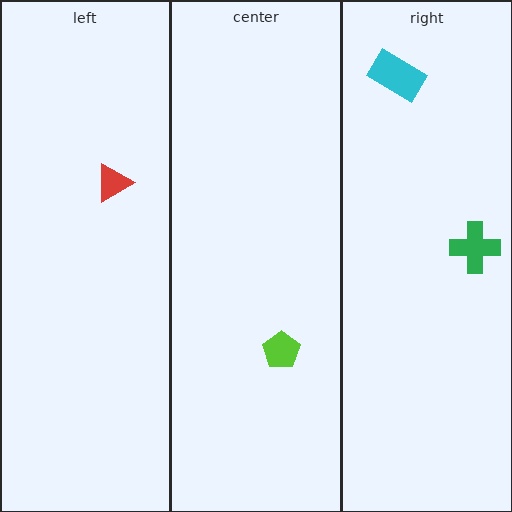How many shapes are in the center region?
1.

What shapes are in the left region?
The red triangle.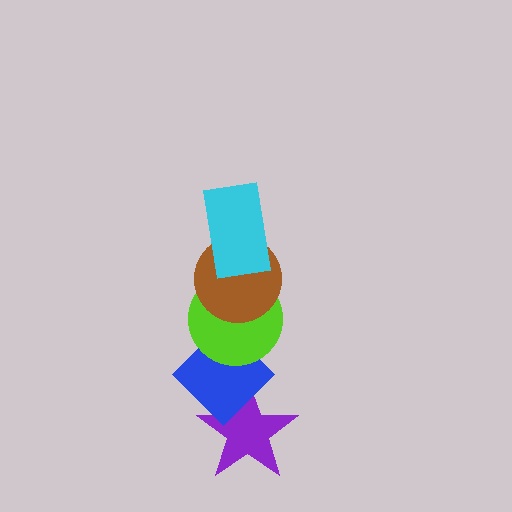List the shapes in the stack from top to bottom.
From top to bottom: the cyan rectangle, the brown circle, the lime circle, the blue diamond, the purple star.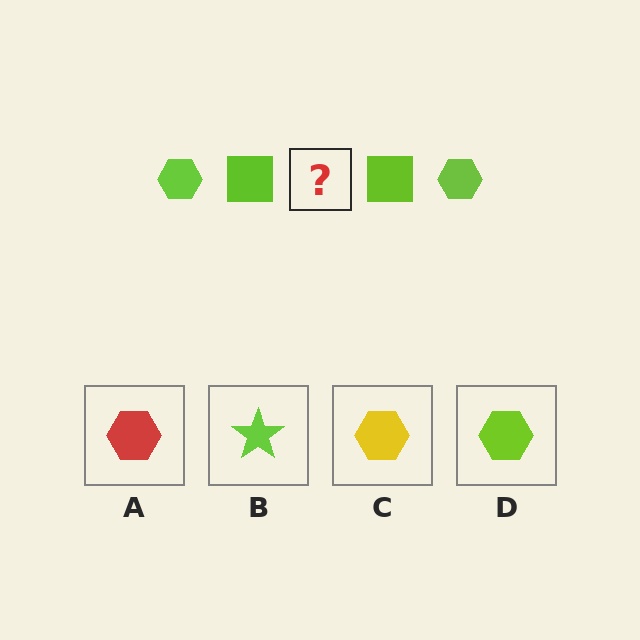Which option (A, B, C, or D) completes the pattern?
D.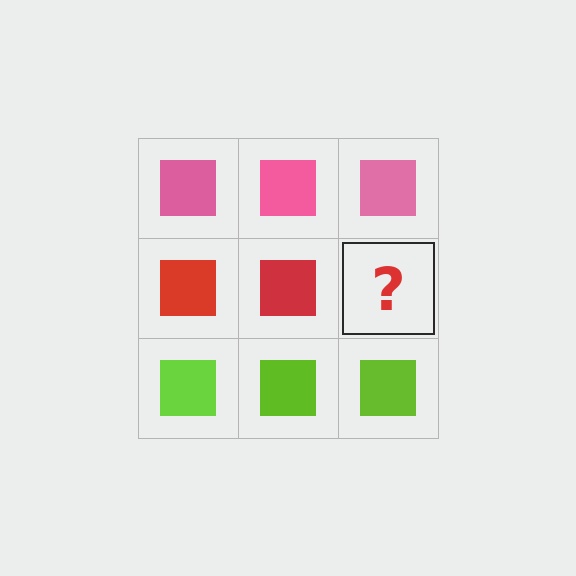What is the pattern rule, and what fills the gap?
The rule is that each row has a consistent color. The gap should be filled with a red square.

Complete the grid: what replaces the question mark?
The question mark should be replaced with a red square.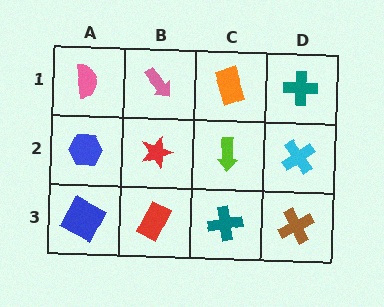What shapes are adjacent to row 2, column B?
A pink arrow (row 1, column B), a red rectangle (row 3, column B), a blue hexagon (row 2, column A), a lime arrow (row 2, column C).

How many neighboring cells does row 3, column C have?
3.